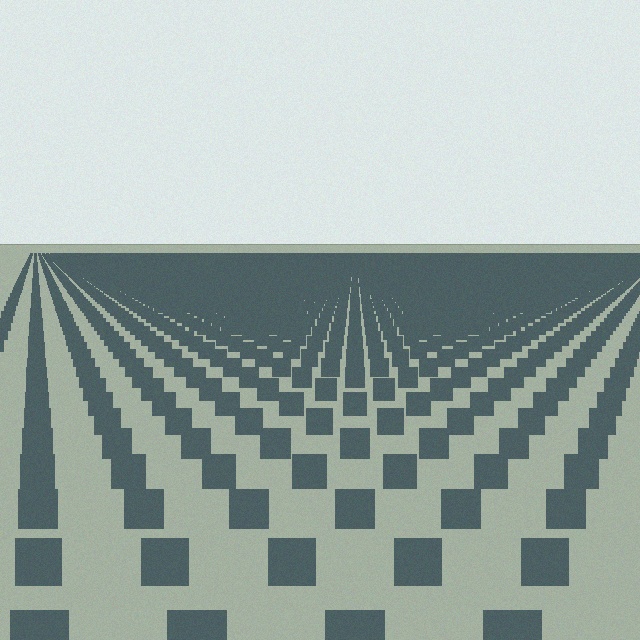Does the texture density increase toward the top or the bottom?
Density increases toward the top.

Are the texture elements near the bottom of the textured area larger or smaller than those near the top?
Larger. Near the bottom, elements are closer to the viewer and appear at a bigger on-screen size.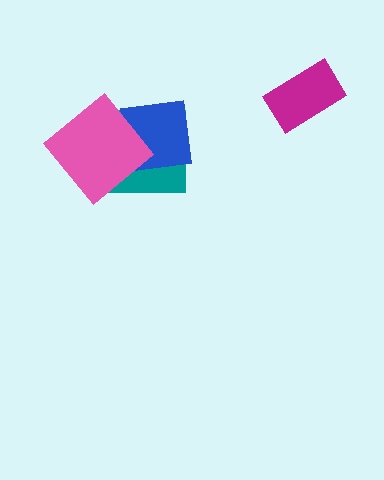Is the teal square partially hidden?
Yes, it is partially covered by another shape.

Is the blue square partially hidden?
Yes, it is partially covered by another shape.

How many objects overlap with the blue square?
2 objects overlap with the blue square.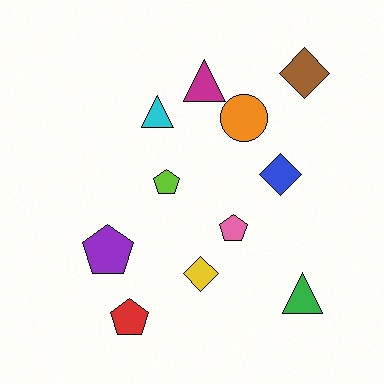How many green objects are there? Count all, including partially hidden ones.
There is 1 green object.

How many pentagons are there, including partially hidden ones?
There are 4 pentagons.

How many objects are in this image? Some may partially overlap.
There are 11 objects.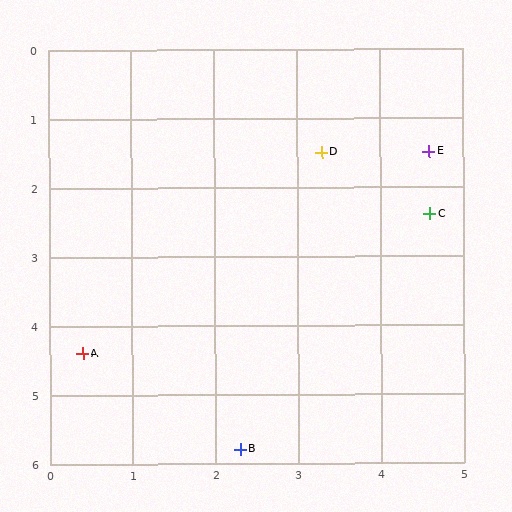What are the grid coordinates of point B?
Point B is at approximately (2.3, 5.8).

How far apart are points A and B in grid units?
Points A and B are about 2.4 grid units apart.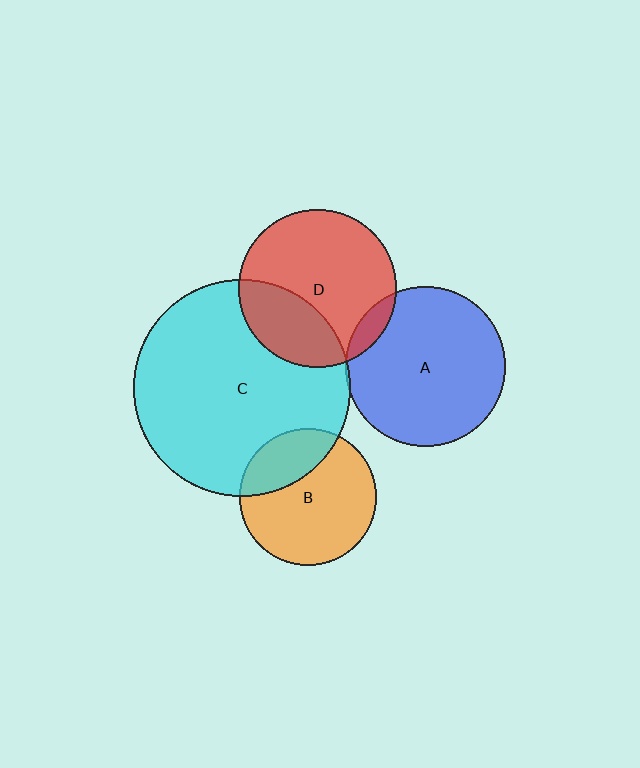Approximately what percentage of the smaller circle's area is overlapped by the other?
Approximately 25%.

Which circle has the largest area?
Circle C (cyan).